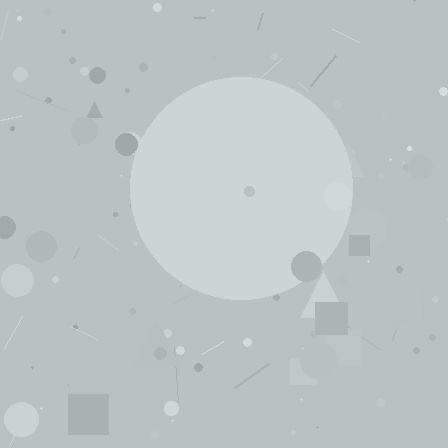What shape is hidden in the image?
A circle is hidden in the image.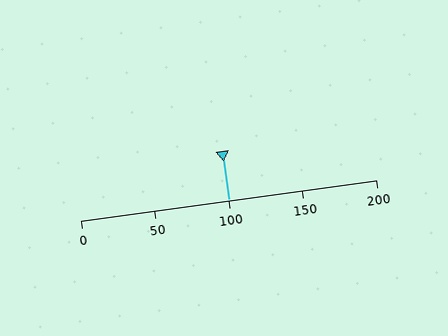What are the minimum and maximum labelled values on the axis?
The axis runs from 0 to 200.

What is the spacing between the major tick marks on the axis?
The major ticks are spaced 50 apart.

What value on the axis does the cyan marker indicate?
The marker indicates approximately 100.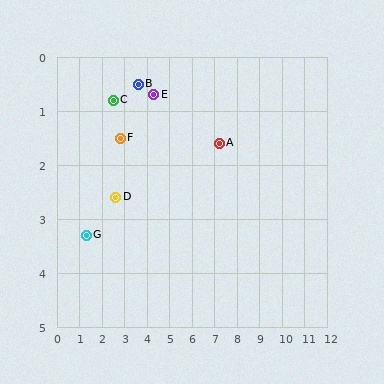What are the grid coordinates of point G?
Point G is at approximately (1.3, 3.3).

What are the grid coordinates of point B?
Point B is at approximately (3.6, 0.5).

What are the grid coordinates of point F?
Point F is at approximately (2.8, 1.5).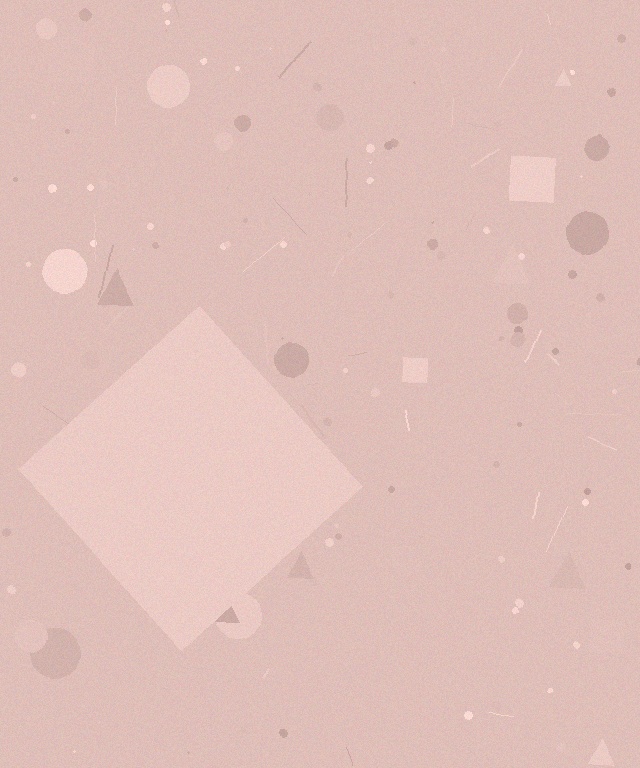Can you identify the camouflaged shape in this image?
The camouflaged shape is a diamond.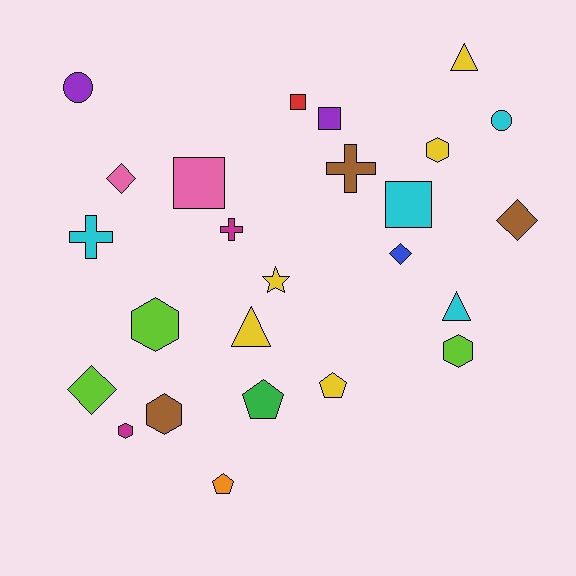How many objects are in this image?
There are 25 objects.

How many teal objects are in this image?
There are no teal objects.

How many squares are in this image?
There are 4 squares.